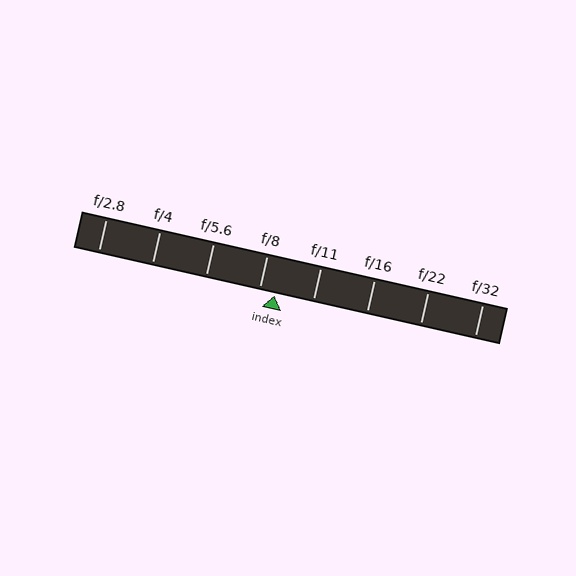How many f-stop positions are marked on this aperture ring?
There are 8 f-stop positions marked.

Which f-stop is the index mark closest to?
The index mark is closest to f/8.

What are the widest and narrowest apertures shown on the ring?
The widest aperture shown is f/2.8 and the narrowest is f/32.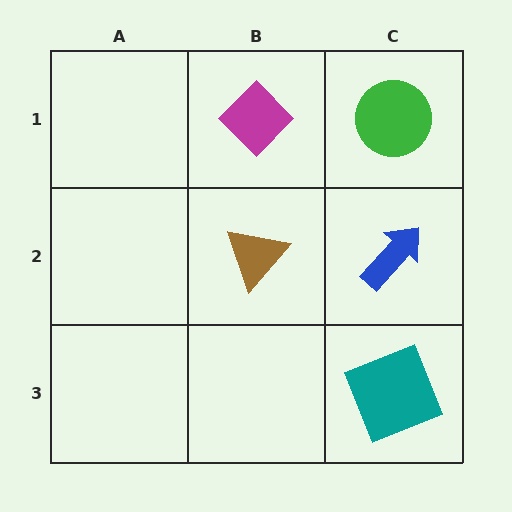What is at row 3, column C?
A teal square.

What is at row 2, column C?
A blue arrow.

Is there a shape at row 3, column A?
No, that cell is empty.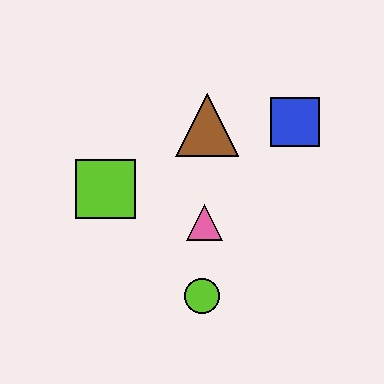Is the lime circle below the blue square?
Yes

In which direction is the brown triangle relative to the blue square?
The brown triangle is to the left of the blue square.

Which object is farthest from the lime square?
The blue square is farthest from the lime square.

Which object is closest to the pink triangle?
The lime circle is closest to the pink triangle.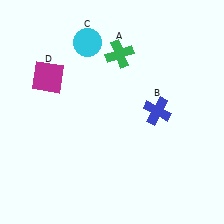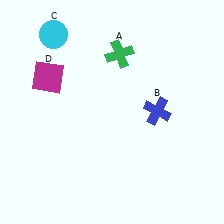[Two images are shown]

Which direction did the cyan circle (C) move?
The cyan circle (C) moved left.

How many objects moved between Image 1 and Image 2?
1 object moved between the two images.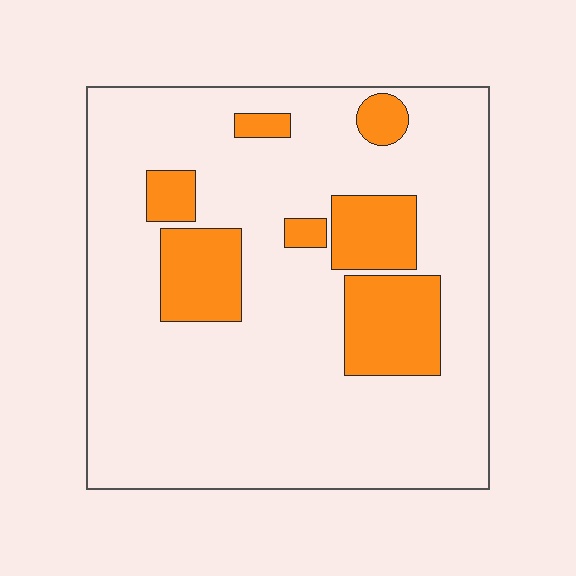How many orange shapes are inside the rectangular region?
7.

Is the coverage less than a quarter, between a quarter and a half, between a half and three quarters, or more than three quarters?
Less than a quarter.